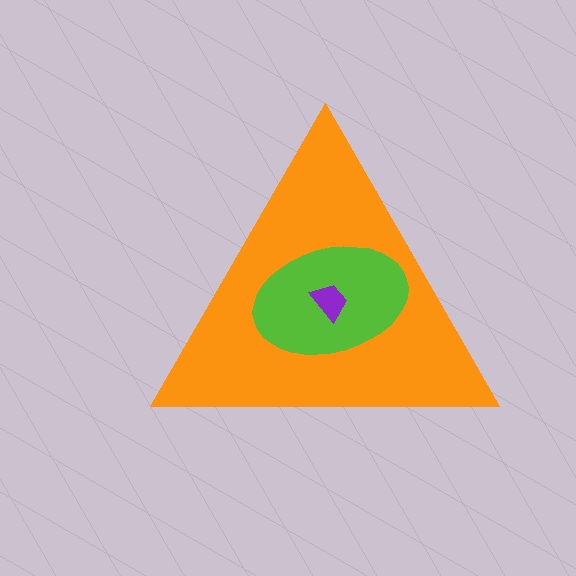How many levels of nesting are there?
3.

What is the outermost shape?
The orange triangle.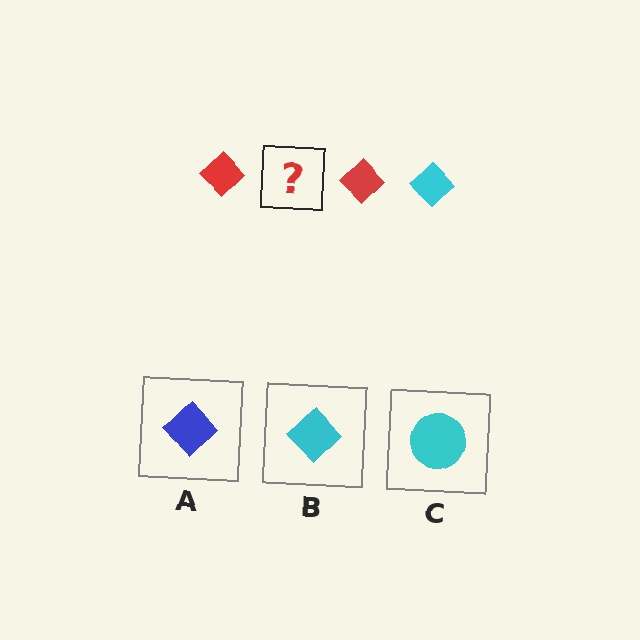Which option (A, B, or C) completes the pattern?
B.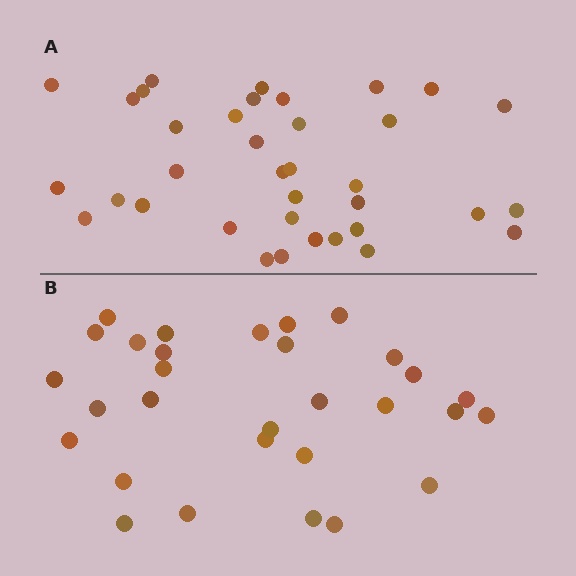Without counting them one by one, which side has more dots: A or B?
Region A (the top region) has more dots.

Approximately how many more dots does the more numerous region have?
Region A has about 6 more dots than region B.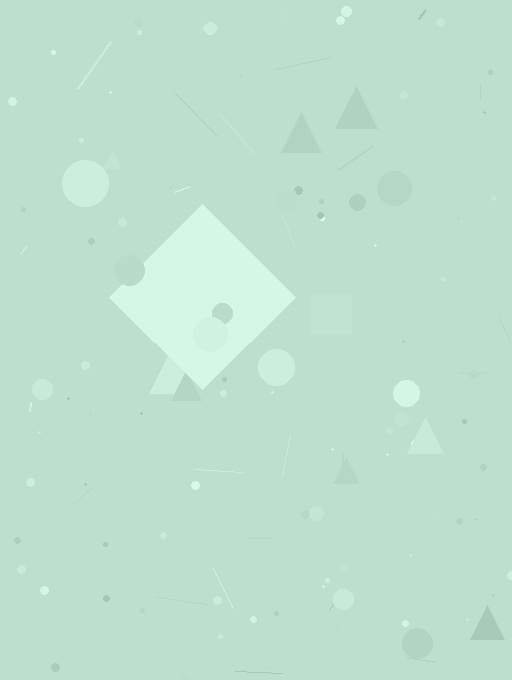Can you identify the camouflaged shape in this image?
The camouflaged shape is a diamond.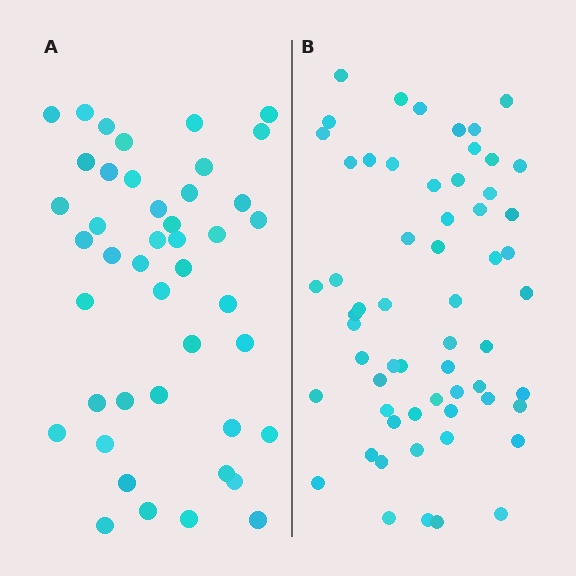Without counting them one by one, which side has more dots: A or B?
Region B (the right region) has more dots.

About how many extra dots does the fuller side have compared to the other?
Region B has approximately 15 more dots than region A.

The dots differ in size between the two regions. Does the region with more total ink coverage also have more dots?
No. Region A has more total ink coverage because its dots are larger, but region B actually contains more individual dots. Total area can be misleading — the number of items is what matters here.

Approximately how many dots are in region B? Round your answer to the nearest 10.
About 60 dots.